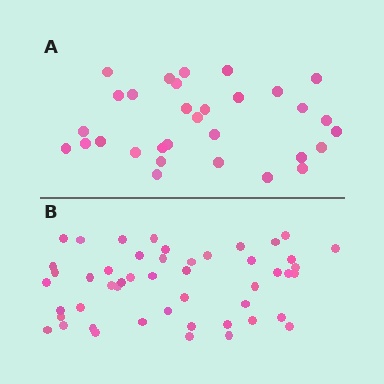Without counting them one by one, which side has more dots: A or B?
Region B (the bottom region) has more dots.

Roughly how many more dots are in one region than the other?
Region B has approximately 20 more dots than region A.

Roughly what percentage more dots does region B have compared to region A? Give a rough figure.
About 60% more.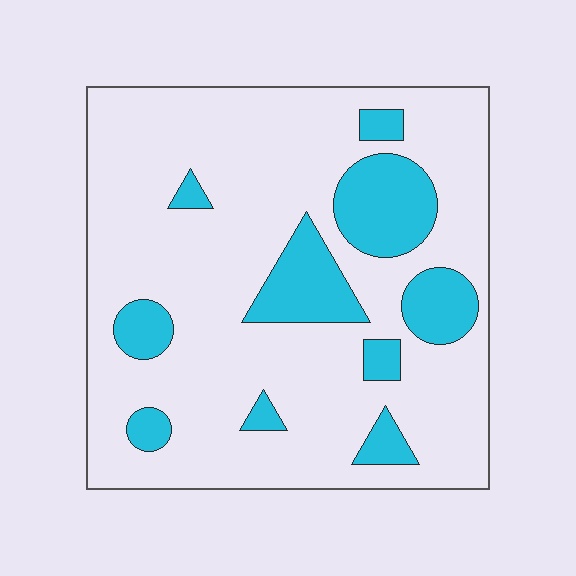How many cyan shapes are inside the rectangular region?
10.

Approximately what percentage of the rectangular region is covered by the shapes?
Approximately 20%.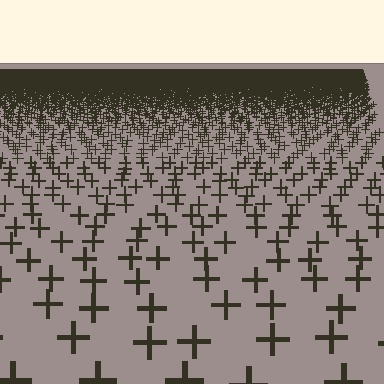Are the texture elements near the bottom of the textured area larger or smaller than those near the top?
Larger. Near the bottom, elements are closer to the viewer and appear at a bigger on-screen size.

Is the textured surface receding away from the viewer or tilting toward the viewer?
The surface is receding away from the viewer. Texture elements get smaller and denser toward the top.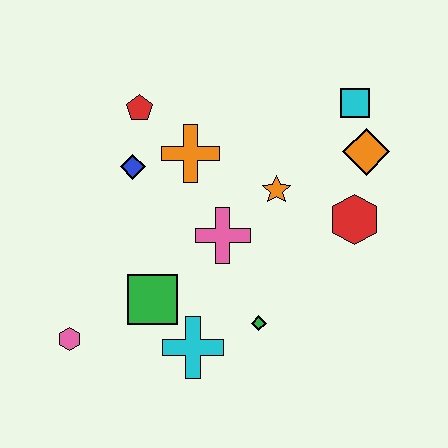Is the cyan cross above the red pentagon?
No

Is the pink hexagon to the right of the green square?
No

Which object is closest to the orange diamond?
The cyan square is closest to the orange diamond.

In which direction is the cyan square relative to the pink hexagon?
The cyan square is to the right of the pink hexagon.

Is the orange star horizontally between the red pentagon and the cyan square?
Yes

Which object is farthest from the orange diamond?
The pink hexagon is farthest from the orange diamond.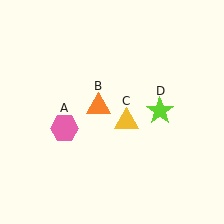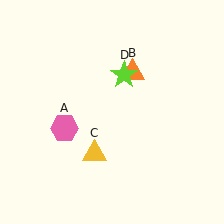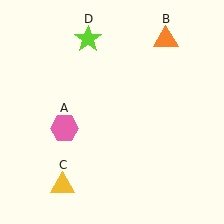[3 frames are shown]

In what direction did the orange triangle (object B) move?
The orange triangle (object B) moved up and to the right.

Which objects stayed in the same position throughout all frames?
Pink hexagon (object A) remained stationary.